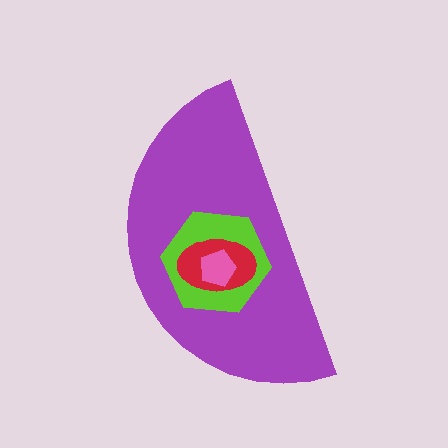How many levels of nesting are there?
4.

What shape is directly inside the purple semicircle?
The lime hexagon.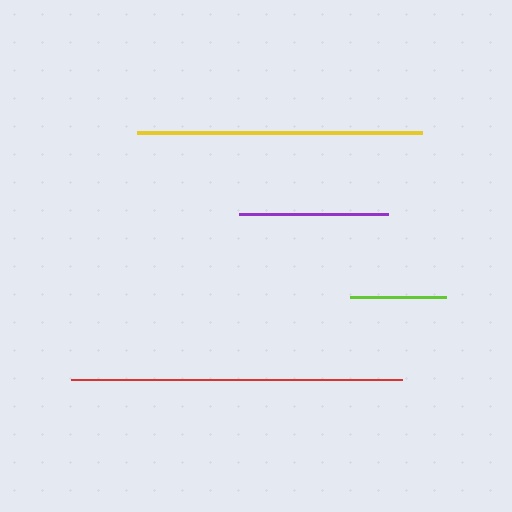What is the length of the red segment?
The red segment is approximately 331 pixels long.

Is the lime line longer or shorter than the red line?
The red line is longer than the lime line.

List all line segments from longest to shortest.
From longest to shortest: red, yellow, purple, lime.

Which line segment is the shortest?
The lime line is the shortest at approximately 96 pixels.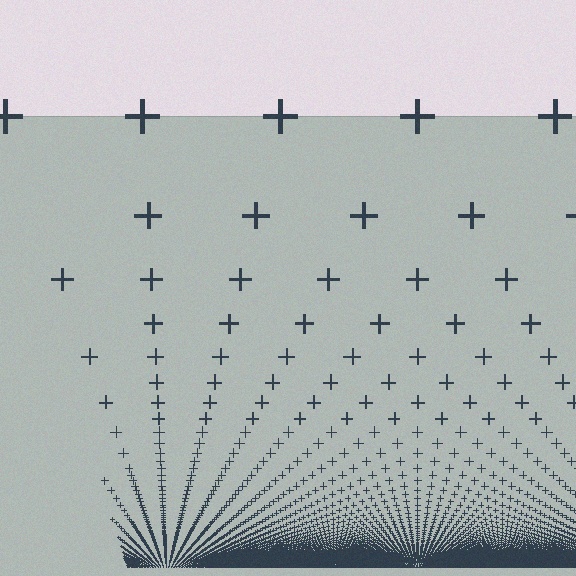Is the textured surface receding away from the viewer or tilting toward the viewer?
The surface appears to tilt toward the viewer. Texture elements get larger and sparser toward the top.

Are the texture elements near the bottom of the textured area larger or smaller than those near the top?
Smaller. The gradient is inverted — elements near the bottom are smaller and denser.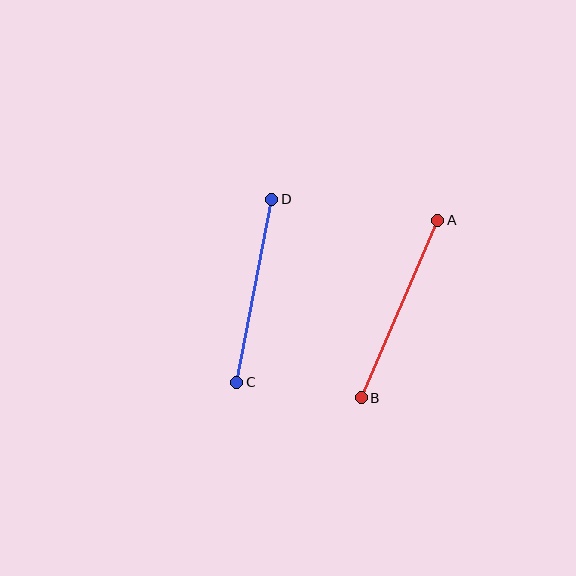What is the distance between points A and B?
The distance is approximately 193 pixels.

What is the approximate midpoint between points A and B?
The midpoint is at approximately (400, 309) pixels.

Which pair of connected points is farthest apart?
Points A and B are farthest apart.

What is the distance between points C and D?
The distance is approximately 187 pixels.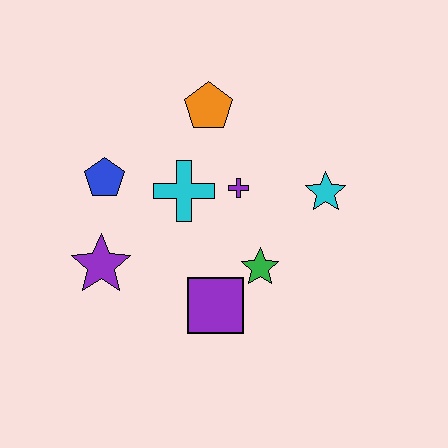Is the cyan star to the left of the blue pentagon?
No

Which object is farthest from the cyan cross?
The cyan star is farthest from the cyan cross.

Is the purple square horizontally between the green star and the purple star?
Yes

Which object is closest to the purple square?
The green star is closest to the purple square.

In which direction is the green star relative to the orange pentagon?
The green star is below the orange pentagon.